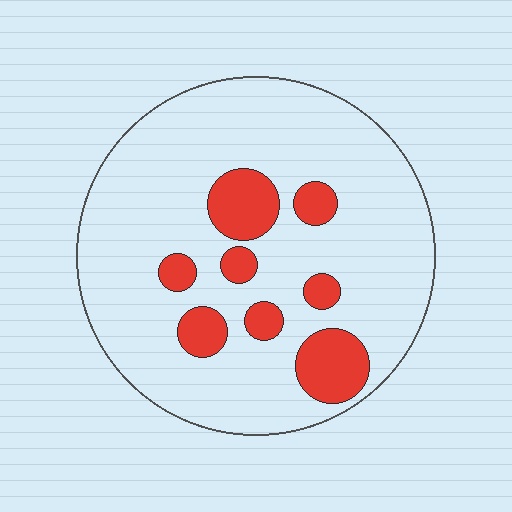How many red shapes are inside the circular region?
8.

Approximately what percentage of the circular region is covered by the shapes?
Approximately 15%.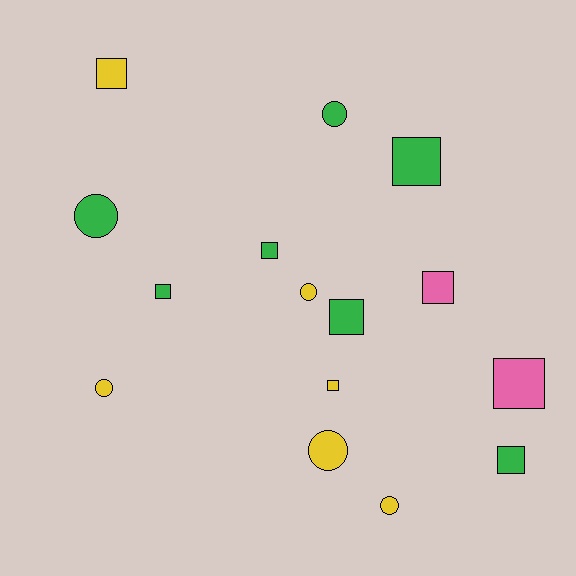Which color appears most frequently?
Green, with 7 objects.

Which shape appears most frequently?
Square, with 9 objects.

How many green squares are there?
There are 5 green squares.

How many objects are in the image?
There are 15 objects.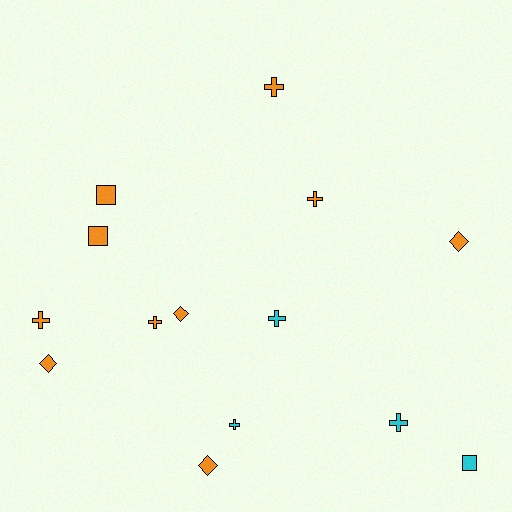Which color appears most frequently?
Orange, with 10 objects.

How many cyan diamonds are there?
There are no cyan diamonds.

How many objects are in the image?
There are 14 objects.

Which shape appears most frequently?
Cross, with 7 objects.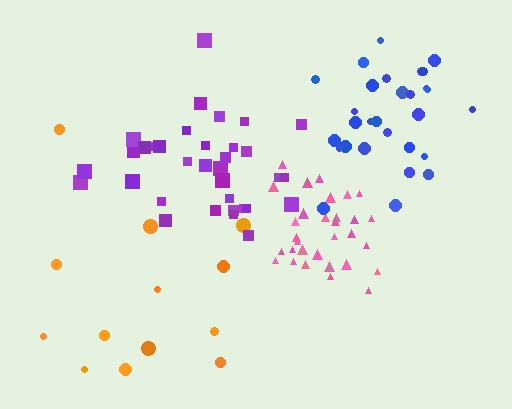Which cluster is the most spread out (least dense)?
Orange.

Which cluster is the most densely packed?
Pink.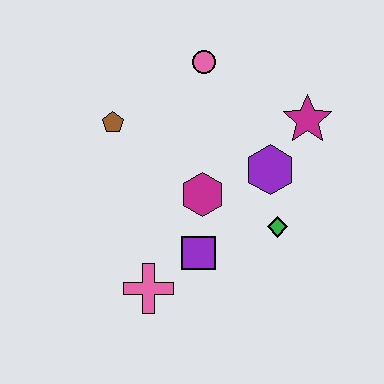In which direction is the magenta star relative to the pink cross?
The magenta star is above the pink cross.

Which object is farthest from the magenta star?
The pink cross is farthest from the magenta star.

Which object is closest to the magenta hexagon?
The purple square is closest to the magenta hexagon.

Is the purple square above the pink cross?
Yes